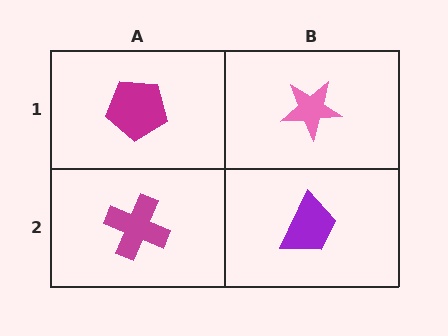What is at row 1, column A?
A magenta pentagon.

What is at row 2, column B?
A purple trapezoid.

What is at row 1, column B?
A pink star.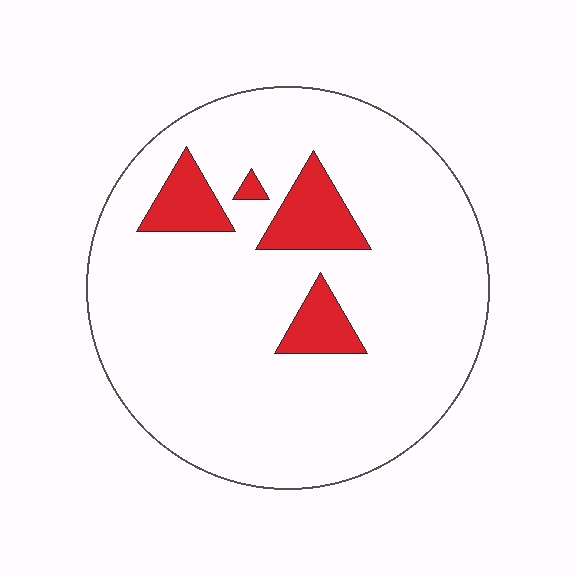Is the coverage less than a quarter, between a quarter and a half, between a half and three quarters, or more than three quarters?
Less than a quarter.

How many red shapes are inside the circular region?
4.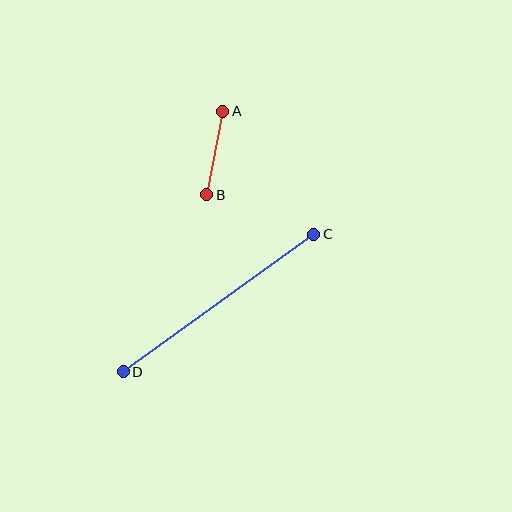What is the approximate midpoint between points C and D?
The midpoint is at approximately (218, 303) pixels.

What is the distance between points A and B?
The distance is approximately 85 pixels.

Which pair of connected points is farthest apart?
Points C and D are farthest apart.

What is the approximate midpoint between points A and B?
The midpoint is at approximately (215, 153) pixels.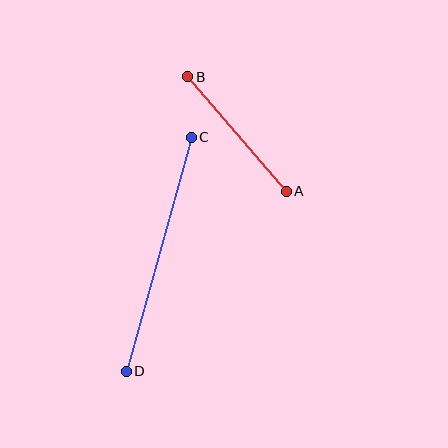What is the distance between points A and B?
The distance is approximately 151 pixels.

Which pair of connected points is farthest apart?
Points C and D are farthest apart.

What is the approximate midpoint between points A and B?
The midpoint is at approximately (237, 134) pixels.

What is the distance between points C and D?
The distance is approximately 243 pixels.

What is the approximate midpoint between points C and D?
The midpoint is at approximately (159, 254) pixels.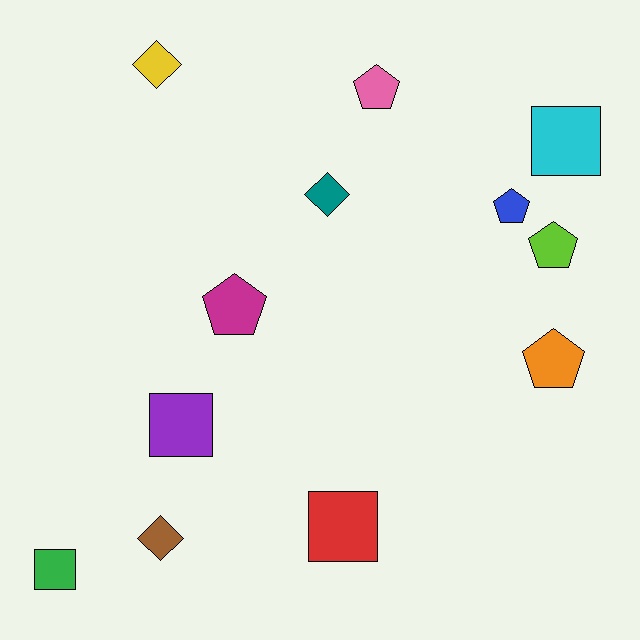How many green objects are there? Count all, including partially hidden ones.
There is 1 green object.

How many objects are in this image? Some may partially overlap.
There are 12 objects.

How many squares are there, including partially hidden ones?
There are 4 squares.